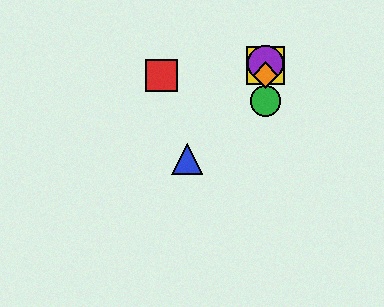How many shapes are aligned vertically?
4 shapes (the green circle, the yellow square, the purple circle, the orange diamond) are aligned vertically.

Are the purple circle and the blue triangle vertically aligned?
No, the purple circle is at x≈266 and the blue triangle is at x≈187.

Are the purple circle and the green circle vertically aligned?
Yes, both are at x≈266.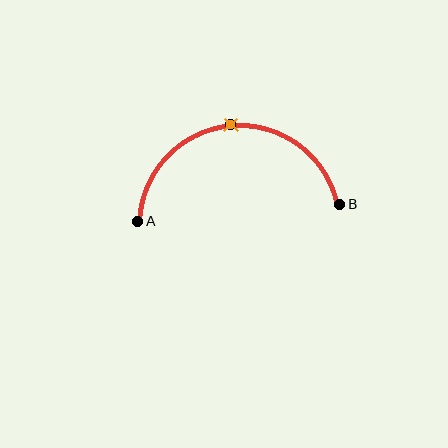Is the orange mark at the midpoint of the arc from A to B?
Yes. The orange mark lies on the arc at equal arc-length from both A and B — it is the arc midpoint.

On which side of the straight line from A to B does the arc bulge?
The arc bulges above the straight line connecting A and B.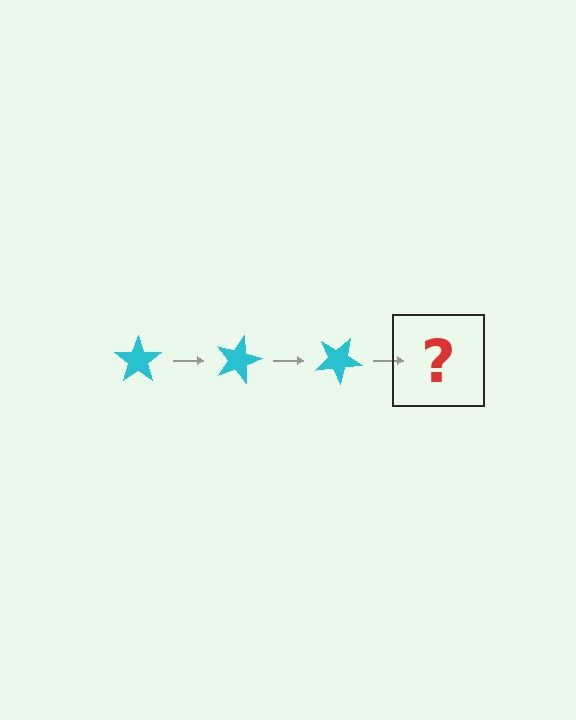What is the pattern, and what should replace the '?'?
The pattern is that the star rotates 15 degrees each step. The '?' should be a cyan star rotated 45 degrees.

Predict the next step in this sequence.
The next step is a cyan star rotated 45 degrees.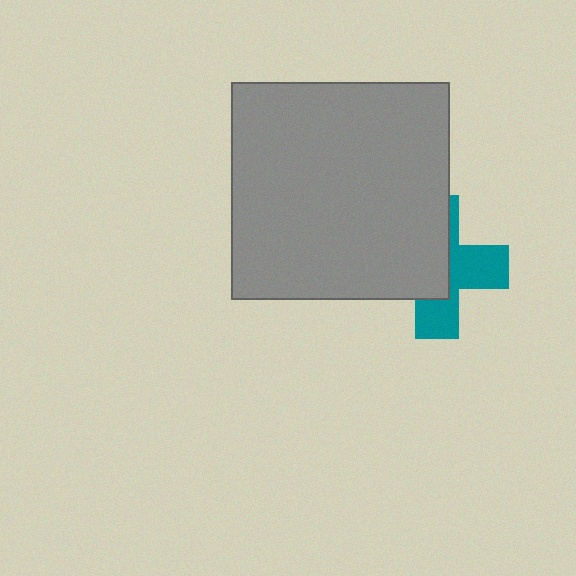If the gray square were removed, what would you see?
You would see the complete teal cross.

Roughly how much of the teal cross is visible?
About half of it is visible (roughly 47%).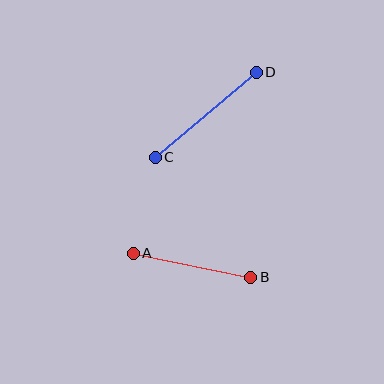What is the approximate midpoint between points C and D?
The midpoint is at approximately (206, 115) pixels.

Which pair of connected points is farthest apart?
Points C and D are farthest apart.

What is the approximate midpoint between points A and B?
The midpoint is at approximately (192, 265) pixels.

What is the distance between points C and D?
The distance is approximately 132 pixels.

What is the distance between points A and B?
The distance is approximately 120 pixels.